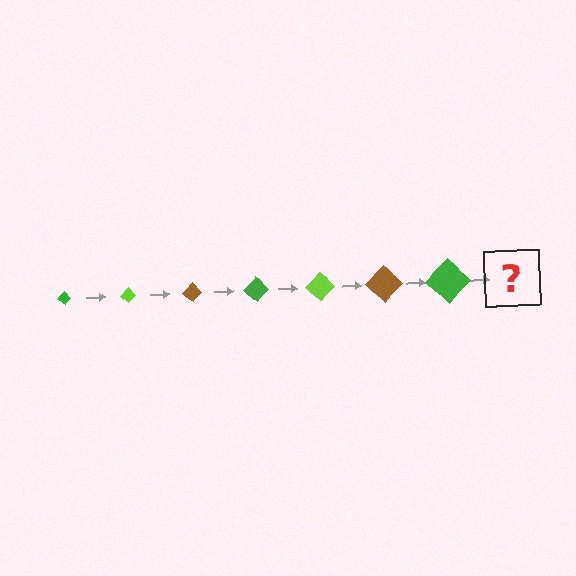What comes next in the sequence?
The next element should be a lime diamond, larger than the previous one.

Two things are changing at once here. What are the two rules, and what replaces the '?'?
The two rules are that the diamond grows larger each step and the color cycles through green, lime, and brown. The '?' should be a lime diamond, larger than the previous one.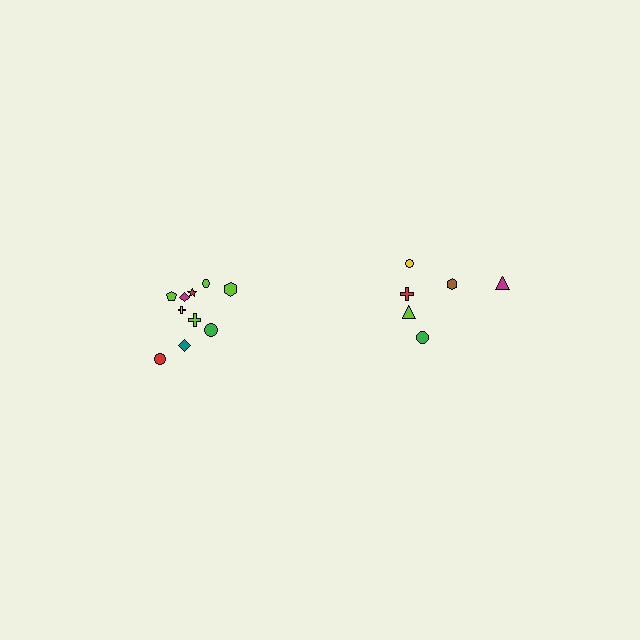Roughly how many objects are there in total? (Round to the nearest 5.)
Roughly 15 objects in total.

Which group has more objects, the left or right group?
The left group.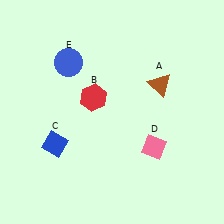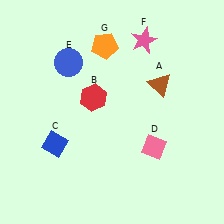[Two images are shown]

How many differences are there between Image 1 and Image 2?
There are 2 differences between the two images.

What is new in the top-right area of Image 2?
A pink star (F) was added in the top-right area of Image 2.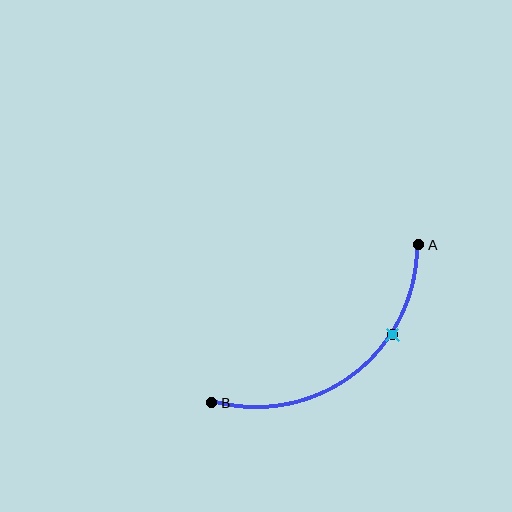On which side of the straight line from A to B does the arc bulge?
The arc bulges below and to the right of the straight line connecting A and B.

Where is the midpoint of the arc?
The arc midpoint is the point on the curve farthest from the straight line joining A and B. It sits below and to the right of that line.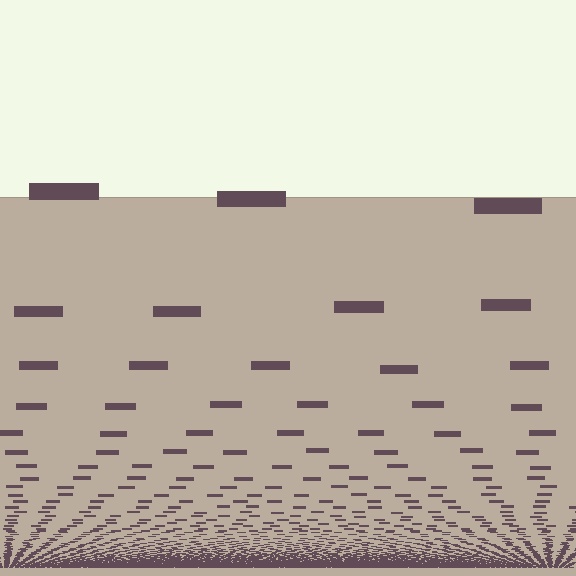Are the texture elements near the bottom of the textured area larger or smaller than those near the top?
Smaller. The gradient is inverted — elements near the bottom are smaller and denser.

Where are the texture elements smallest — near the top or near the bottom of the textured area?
Near the bottom.